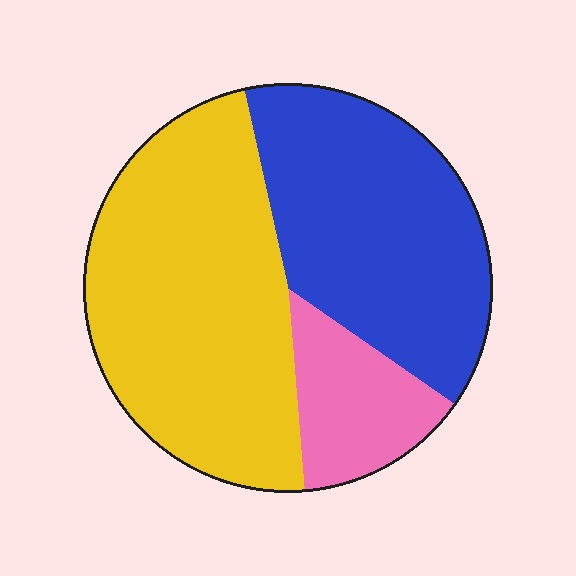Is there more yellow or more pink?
Yellow.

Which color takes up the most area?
Yellow, at roughly 50%.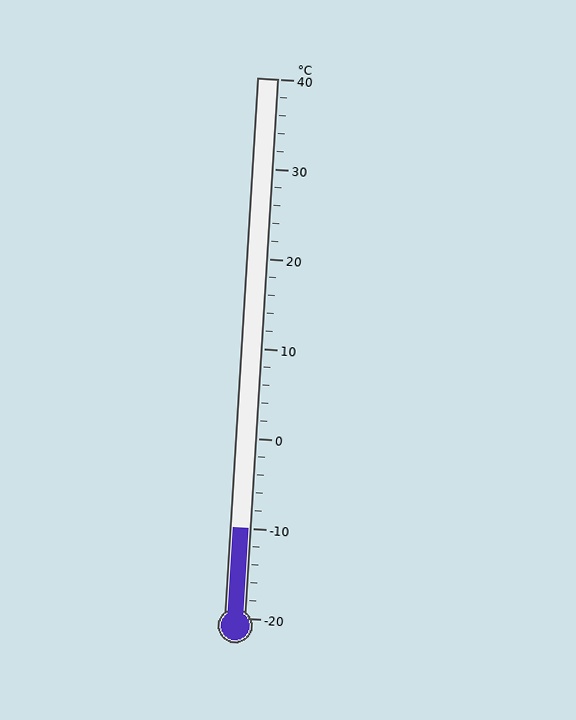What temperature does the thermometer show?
The thermometer shows approximately -10°C.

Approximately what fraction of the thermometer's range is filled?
The thermometer is filled to approximately 15% of its range.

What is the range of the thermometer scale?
The thermometer scale ranges from -20°C to 40°C.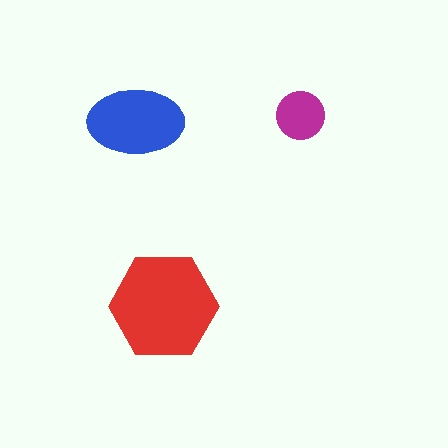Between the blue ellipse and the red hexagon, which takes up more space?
The red hexagon.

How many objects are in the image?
There are 3 objects in the image.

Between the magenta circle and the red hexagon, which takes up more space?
The red hexagon.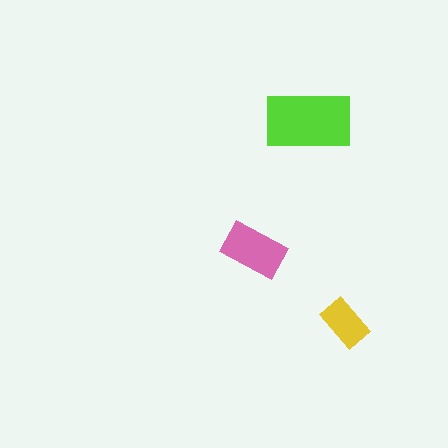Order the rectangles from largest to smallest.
the lime one, the pink one, the yellow one.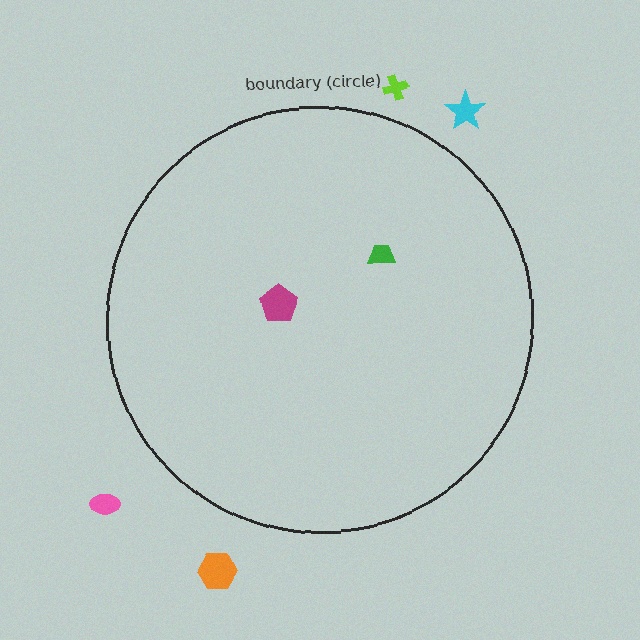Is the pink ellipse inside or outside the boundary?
Outside.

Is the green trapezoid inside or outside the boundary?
Inside.